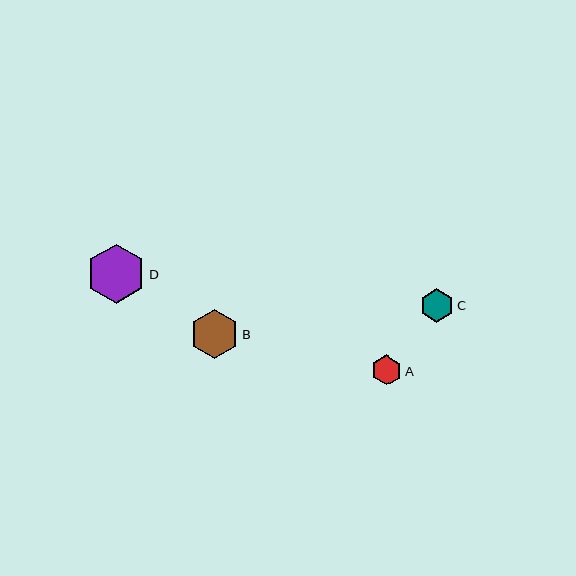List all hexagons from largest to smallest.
From largest to smallest: D, B, C, A.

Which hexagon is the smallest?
Hexagon A is the smallest with a size of approximately 30 pixels.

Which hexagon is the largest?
Hexagon D is the largest with a size of approximately 59 pixels.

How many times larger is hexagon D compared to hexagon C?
Hexagon D is approximately 1.8 times the size of hexagon C.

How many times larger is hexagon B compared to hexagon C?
Hexagon B is approximately 1.5 times the size of hexagon C.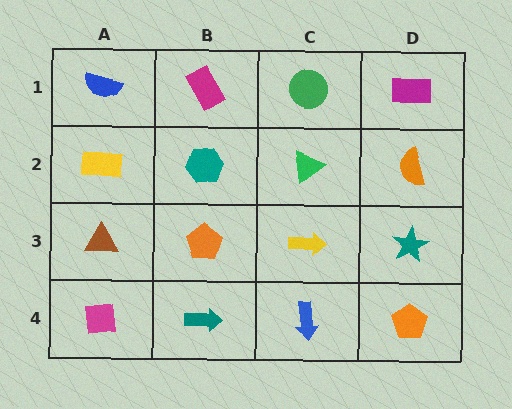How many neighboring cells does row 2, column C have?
4.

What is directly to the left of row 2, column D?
A green triangle.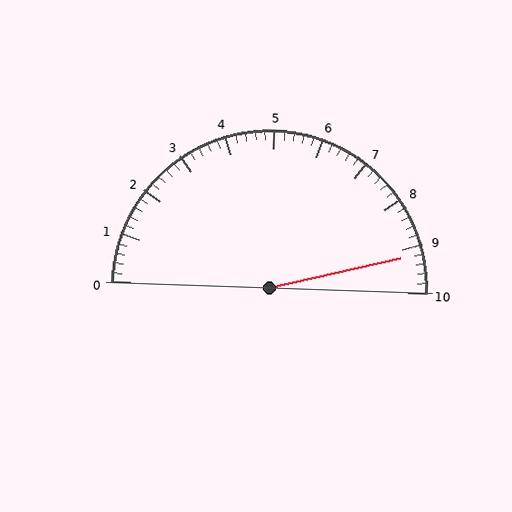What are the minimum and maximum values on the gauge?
The gauge ranges from 0 to 10.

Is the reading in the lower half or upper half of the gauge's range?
The reading is in the upper half of the range (0 to 10).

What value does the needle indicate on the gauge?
The needle indicates approximately 9.2.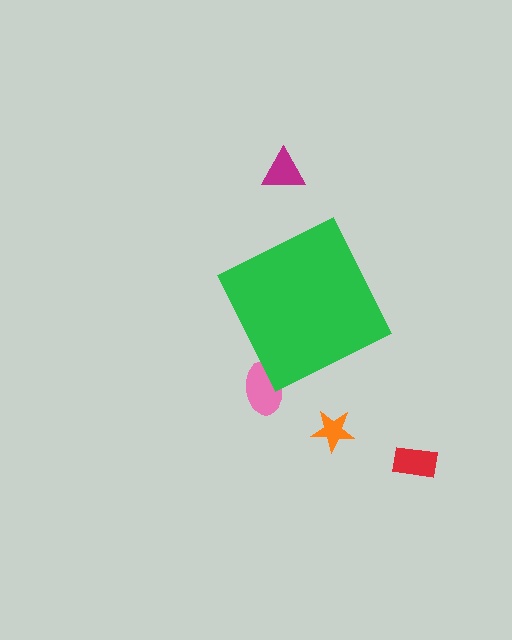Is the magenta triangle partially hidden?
No, the magenta triangle is fully visible.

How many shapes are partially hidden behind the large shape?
1 shape is partially hidden.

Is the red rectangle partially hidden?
No, the red rectangle is fully visible.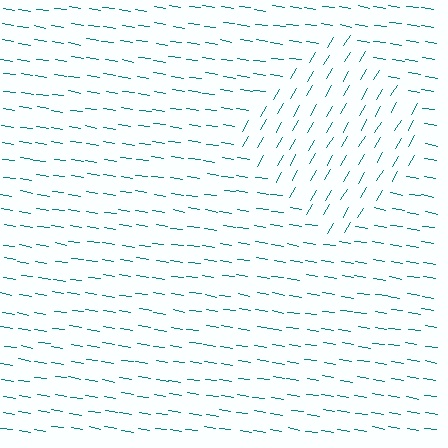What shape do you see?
I see a diamond.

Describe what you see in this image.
The image is filled with small teal line segments. A diamond region in the image has lines oriented differently from the surrounding lines, creating a visible texture boundary.